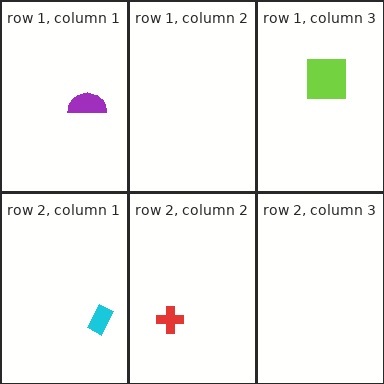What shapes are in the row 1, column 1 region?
The purple semicircle.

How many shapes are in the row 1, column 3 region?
1.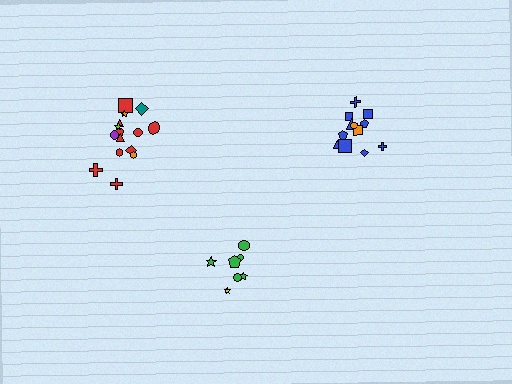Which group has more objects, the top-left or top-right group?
The top-left group.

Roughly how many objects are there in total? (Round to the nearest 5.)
Roughly 35 objects in total.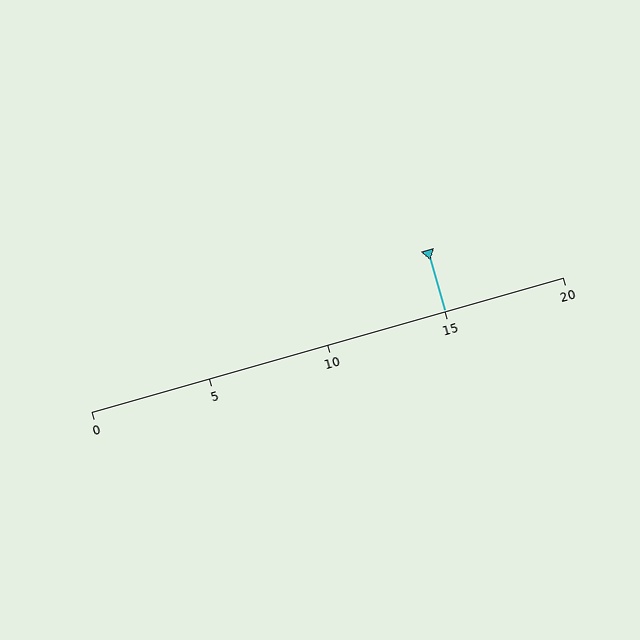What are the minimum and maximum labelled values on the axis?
The axis runs from 0 to 20.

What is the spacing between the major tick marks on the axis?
The major ticks are spaced 5 apart.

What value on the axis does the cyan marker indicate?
The marker indicates approximately 15.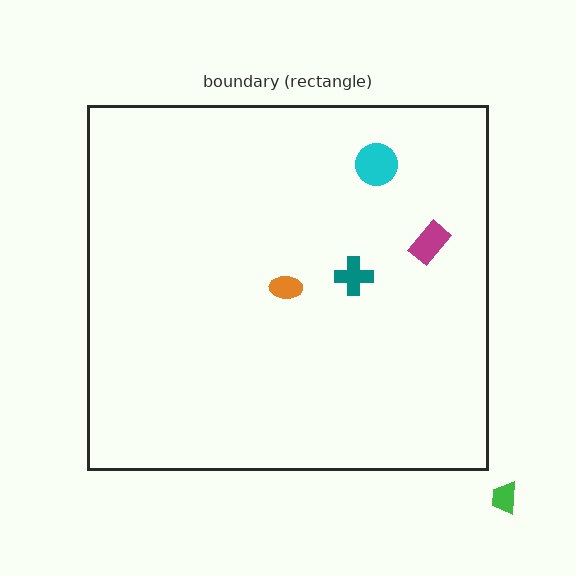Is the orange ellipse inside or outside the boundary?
Inside.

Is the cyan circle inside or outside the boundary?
Inside.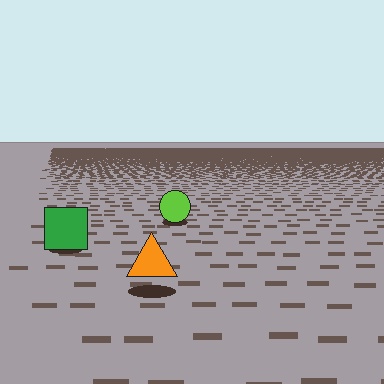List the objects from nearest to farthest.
From nearest to farthest: the orange triangle, the green square, the lime circle.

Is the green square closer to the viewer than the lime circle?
Yes. The green square is closer — you can tell from the texture gradient: the ground texture is coarser near it.